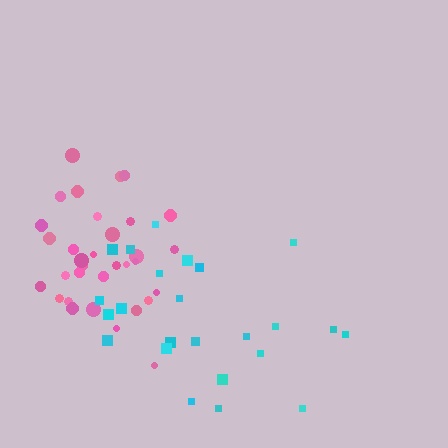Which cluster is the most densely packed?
Pink.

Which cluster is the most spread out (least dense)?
Cyan.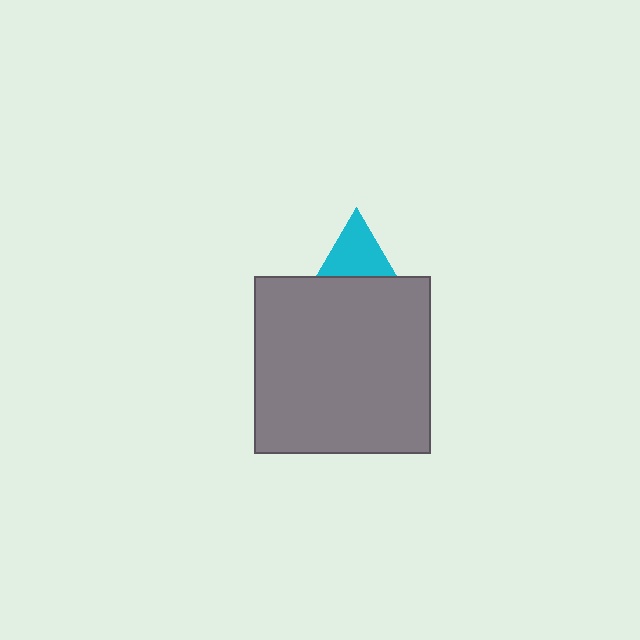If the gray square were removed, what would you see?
You would see the complete cyan triangle.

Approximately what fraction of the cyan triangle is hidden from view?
Roughly 57% of the cyan triangle is hidden behind the gray square.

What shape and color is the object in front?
The object in front is a gray square.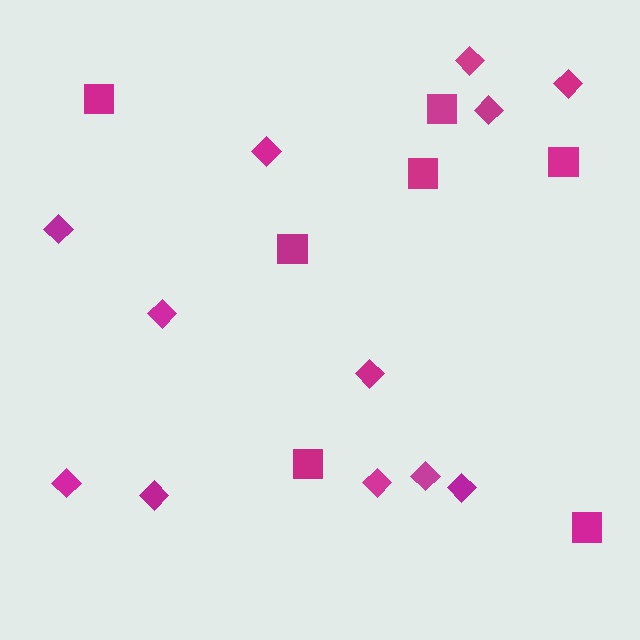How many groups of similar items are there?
There are 2 groups: one group of squares (7) and one group of diamonds (12).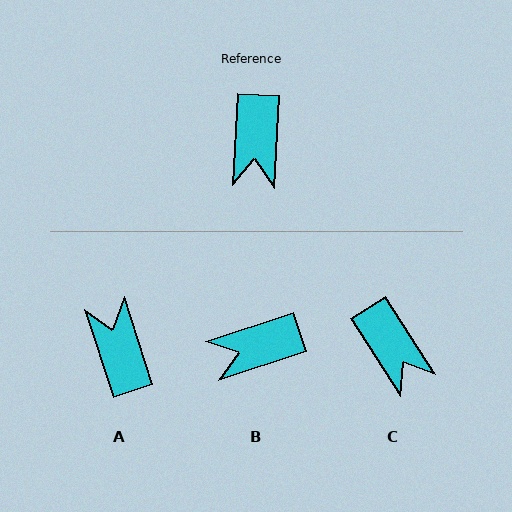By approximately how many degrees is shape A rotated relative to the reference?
Approximately 159 degrees clockwise.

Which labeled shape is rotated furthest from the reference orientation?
A, about 159 degrees away.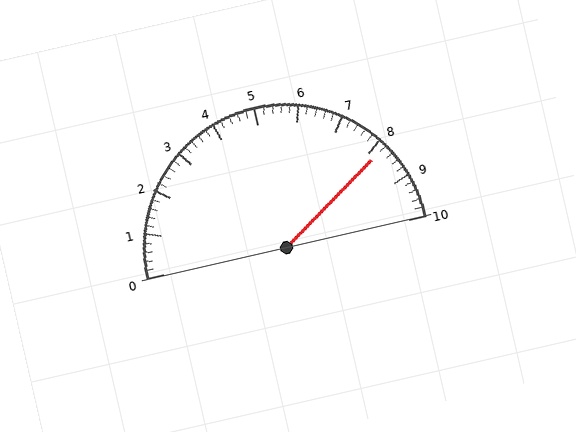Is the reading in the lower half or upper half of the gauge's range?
The reading is in the upper half of the range (0 to 10).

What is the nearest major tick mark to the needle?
The nearest major tick mark is 8.